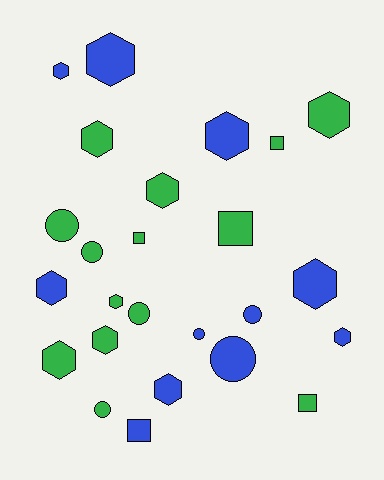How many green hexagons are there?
There are 6 green hexagons.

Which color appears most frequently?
Green, with 14 objects.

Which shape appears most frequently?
Hexagon, with 13 objects.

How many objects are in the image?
There are 25 objects.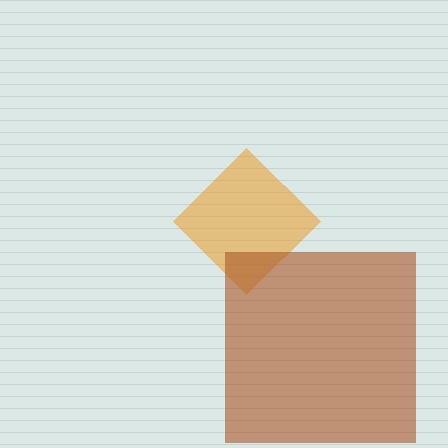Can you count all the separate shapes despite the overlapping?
Yes, there are 2 separate shapes.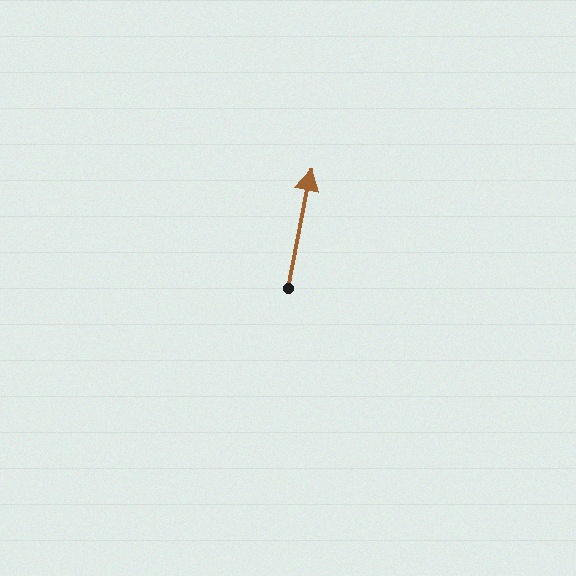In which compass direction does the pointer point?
North.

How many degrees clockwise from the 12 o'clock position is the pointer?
Approximately 11 degrees.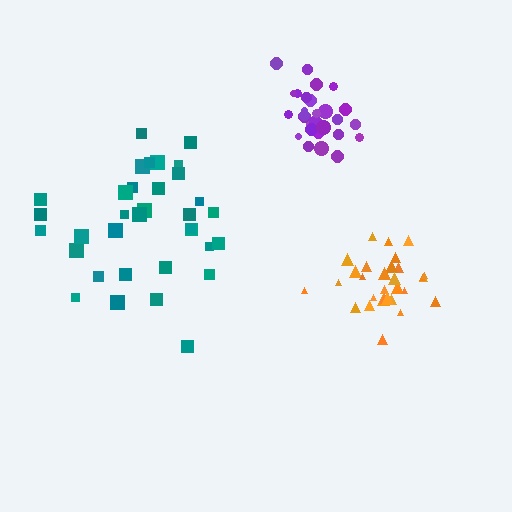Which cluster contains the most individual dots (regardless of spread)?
Teal (34).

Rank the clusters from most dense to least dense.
purple, orange, teal.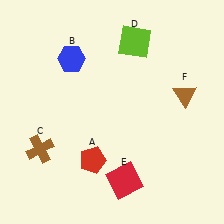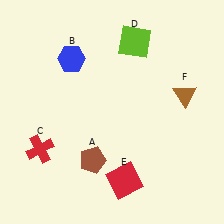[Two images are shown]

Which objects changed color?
A changed from red to brown. C changed from brown to red.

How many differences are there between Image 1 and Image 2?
There are 2 differences between the two images.